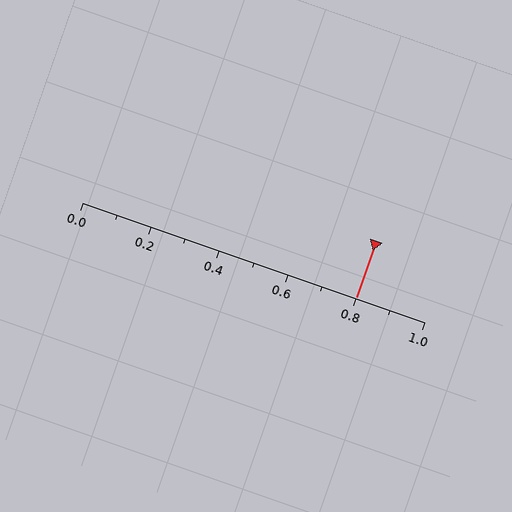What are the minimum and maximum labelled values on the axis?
The axis runs from 0.0 to 1.0.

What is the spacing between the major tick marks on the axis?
The major ticks are spaced 0.2 apart.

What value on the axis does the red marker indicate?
The marker indicates approximately 0.8.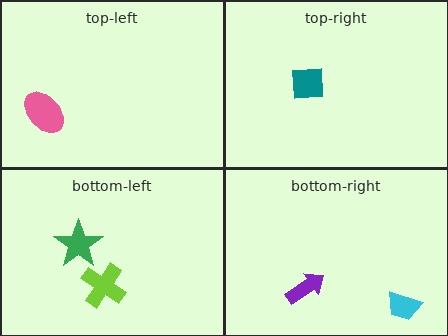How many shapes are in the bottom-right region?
2.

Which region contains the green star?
The bottom-left region.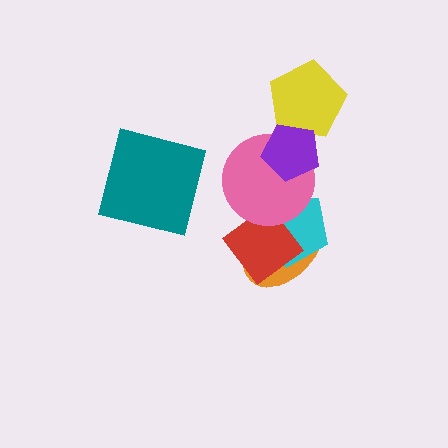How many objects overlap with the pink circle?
4 objects overlap with the pink circle.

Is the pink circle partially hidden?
Yes, it is partially covered by another shape.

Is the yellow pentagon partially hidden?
Yes, it is partially covered by another shape.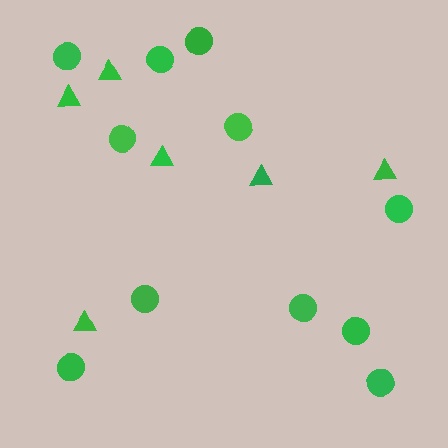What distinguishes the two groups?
There are 2 groups: one group of circles (11) and one group of triangles (6).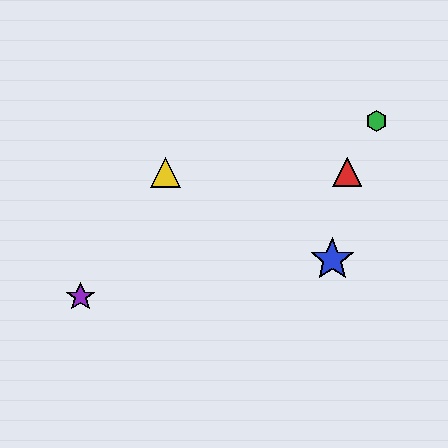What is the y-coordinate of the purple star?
The purple star is at y≈297.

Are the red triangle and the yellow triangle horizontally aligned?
Yes, both are at y≈172.